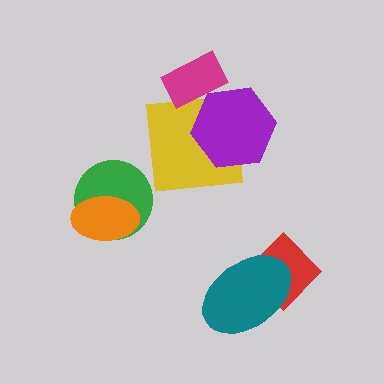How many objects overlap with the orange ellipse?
1 object overlaps with the orange ellipse.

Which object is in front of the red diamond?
The teal ellipse is in front of the red diamond.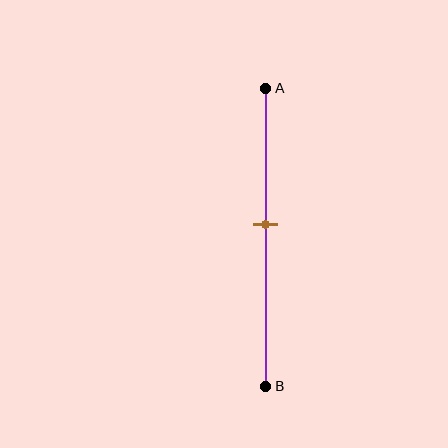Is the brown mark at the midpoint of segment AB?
No, the mark is at about 45% from A, not at the 50% midpoint.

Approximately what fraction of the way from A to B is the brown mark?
The brown mark is approximately 45% of the way from A to B.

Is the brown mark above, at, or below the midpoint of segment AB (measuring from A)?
The brown mark is above the midpoint of segment AB.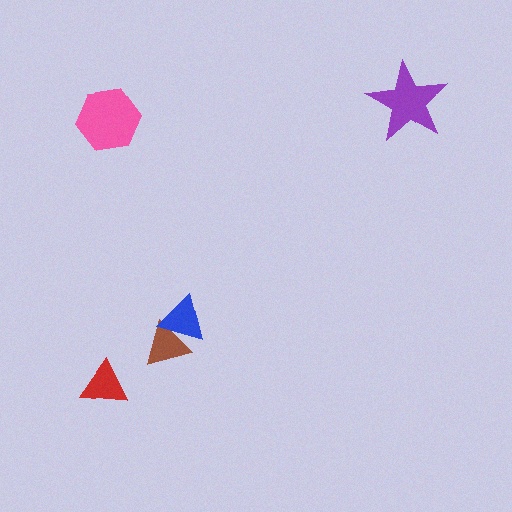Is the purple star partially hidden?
No, no other shape covers it.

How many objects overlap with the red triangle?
0 objects overlap with the red triangle.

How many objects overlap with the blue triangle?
1 object overlaps with the blue triangle.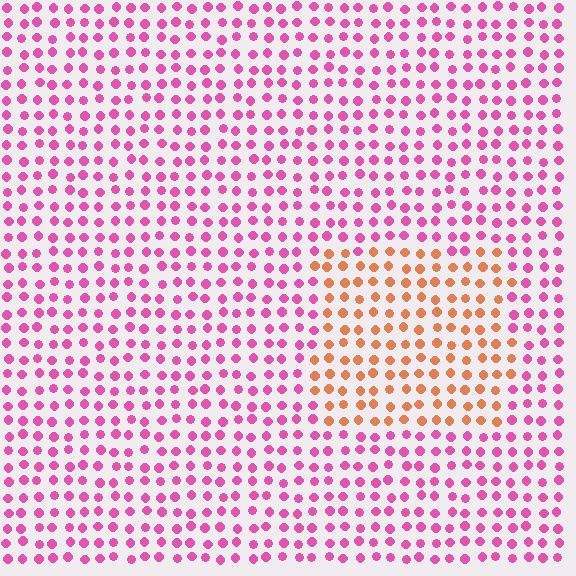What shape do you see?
I see a rectangle.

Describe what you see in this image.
The image is filled with small pink elements in a uniform arrangement. A rectangle-shaped region is visible where the elements are tinted to a slightly different hue, forming a subtle color boundary.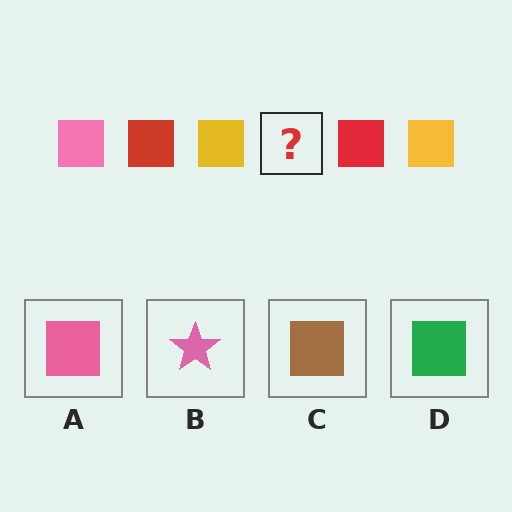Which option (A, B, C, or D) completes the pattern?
A.